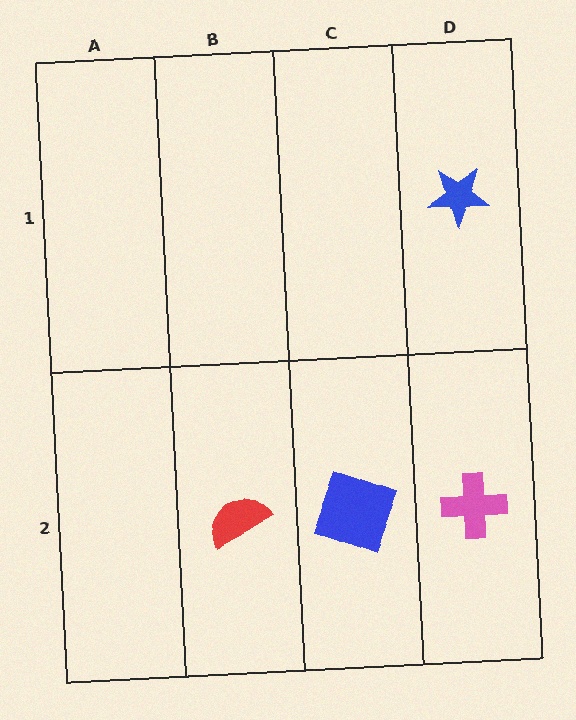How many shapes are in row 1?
1 shape.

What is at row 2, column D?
A pink cross.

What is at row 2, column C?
A blue square.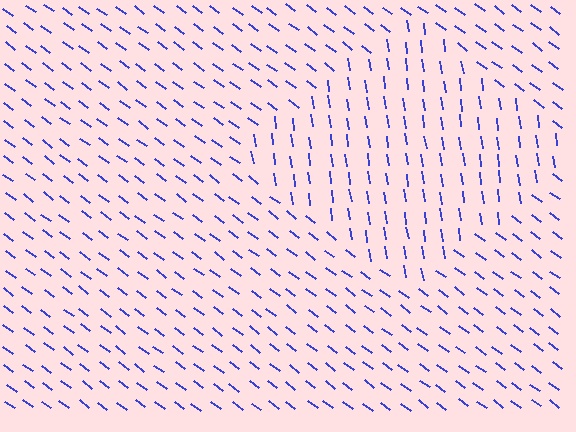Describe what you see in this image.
The image is filled with small blue line segments. A diamond region in the image has lines oriented differently from the surrounding lines, creating a visible texture boundary.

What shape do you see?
I see a diamond.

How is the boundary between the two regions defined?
The boundary is defined purely by a change in line orientation (approximately 45 degrees difference). All lines are the same color and thickness.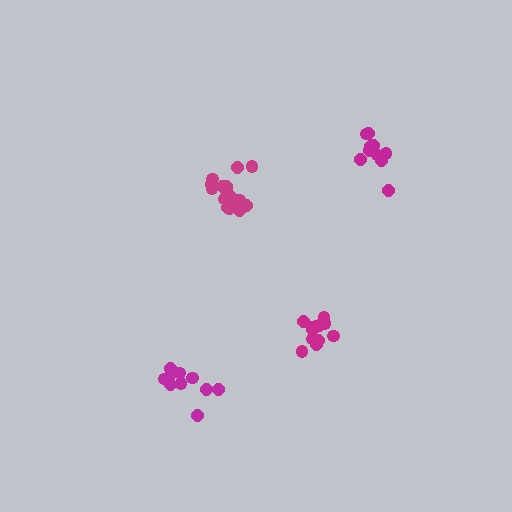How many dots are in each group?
Group 1: 16 dots, Group 2: 10 dots, Group 3: 12 dots, Group 4: 12 dots (50 total).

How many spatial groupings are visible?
There are 4 spatial groupings.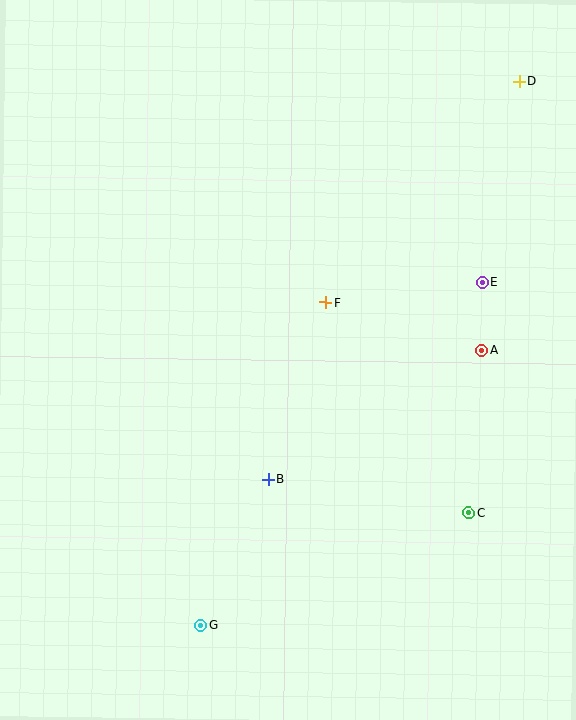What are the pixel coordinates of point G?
Point G is at (201, 625).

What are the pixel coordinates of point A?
Point A is at (482, 350).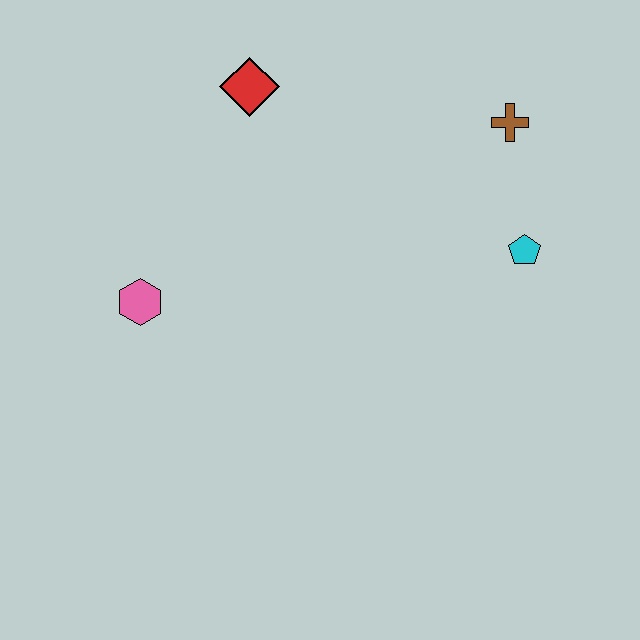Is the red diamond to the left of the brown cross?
Yes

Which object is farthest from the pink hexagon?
The brown cross is farthest from the pink hexagon.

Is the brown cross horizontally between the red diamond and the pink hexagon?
No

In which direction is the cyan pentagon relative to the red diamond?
The cyan pentagon is to the right of the red diamond.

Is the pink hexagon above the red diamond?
No